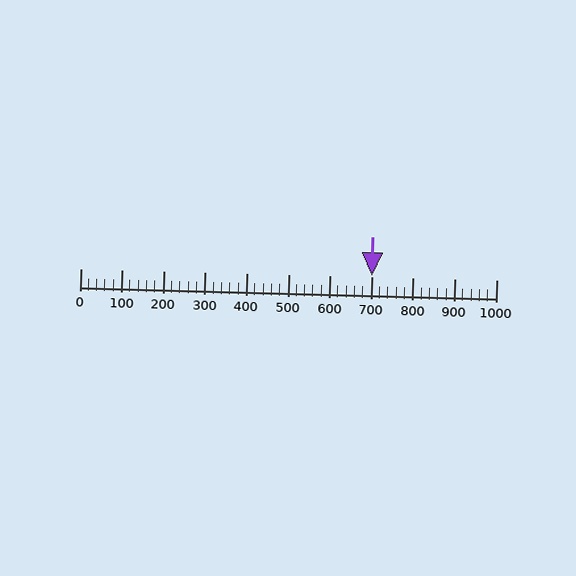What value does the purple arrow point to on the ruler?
The purple arrow points to approximately 700.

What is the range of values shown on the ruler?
The ruler shows values from 0 to 1000.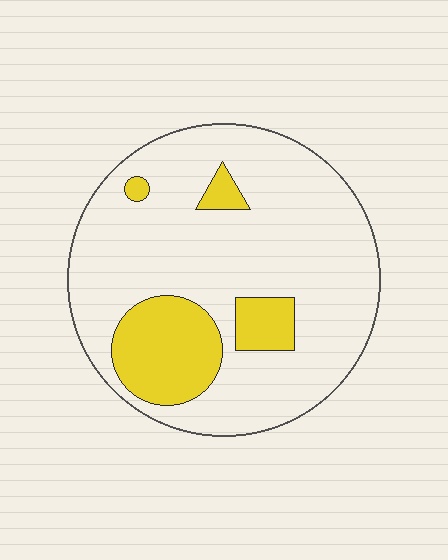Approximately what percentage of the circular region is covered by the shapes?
Approximately 20%.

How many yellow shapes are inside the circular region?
4.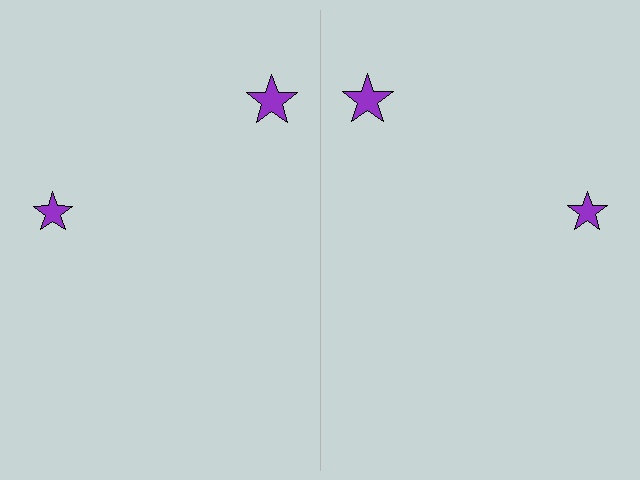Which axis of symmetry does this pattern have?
The pattern has a vertical axis of symmetry running through the center of the image.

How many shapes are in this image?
There are 4 shapes in this image.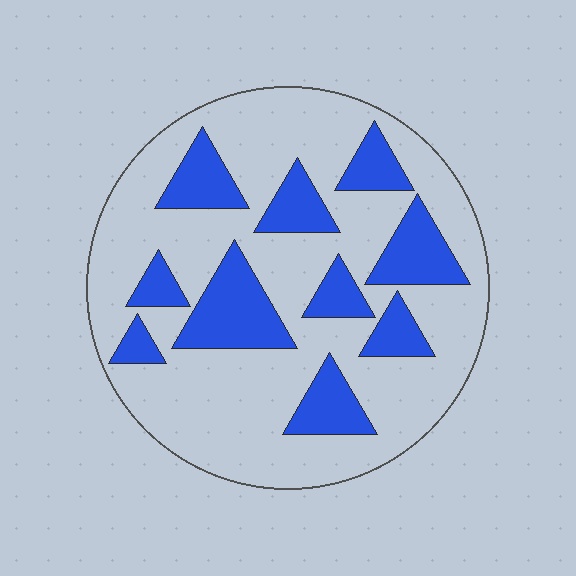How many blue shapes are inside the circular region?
10.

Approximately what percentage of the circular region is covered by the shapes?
Approximately 25%.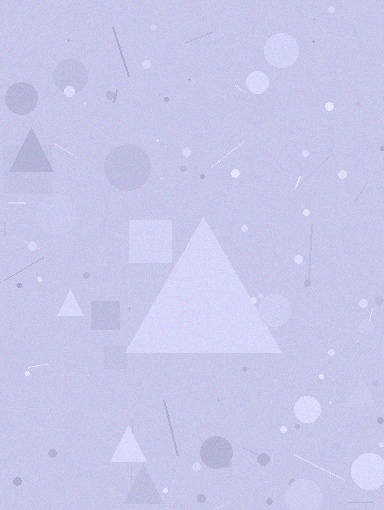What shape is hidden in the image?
A triangle is hidden in the image.